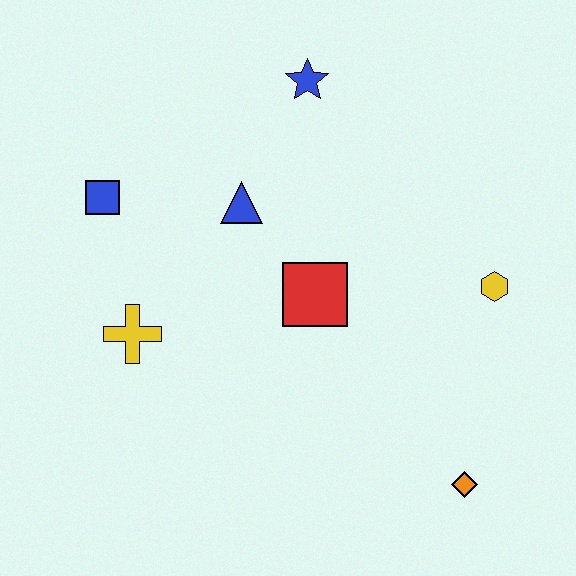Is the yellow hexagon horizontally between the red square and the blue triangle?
No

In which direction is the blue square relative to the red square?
The blue square is to the left of the red square.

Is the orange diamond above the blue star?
No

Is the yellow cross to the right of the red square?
No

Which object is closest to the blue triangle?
The red square is closest to the blue triangle.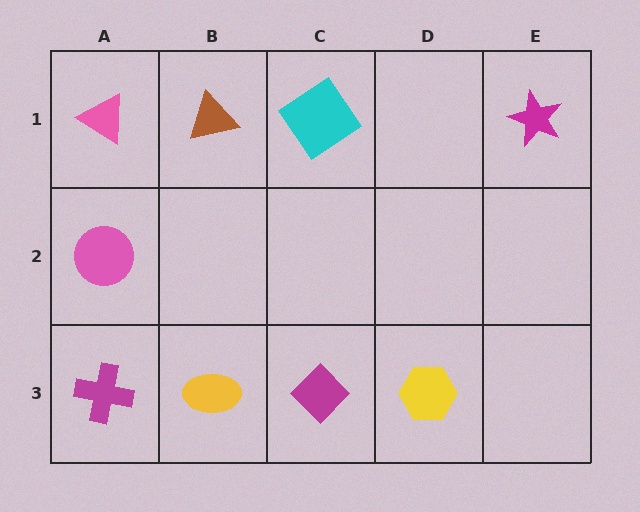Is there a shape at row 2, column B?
No, that cell is empty.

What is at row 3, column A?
A magenta cross.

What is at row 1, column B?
A brown triangle.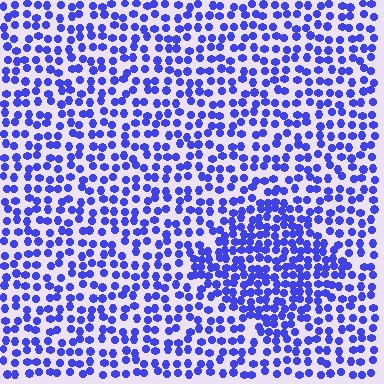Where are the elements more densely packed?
The elements are more densely packed inside the diamond boundary.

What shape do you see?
I see a diamond.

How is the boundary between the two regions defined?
The boundary is defined by a change in element density (approximately 1.7x ratio). All elements are the same color, size, and shape.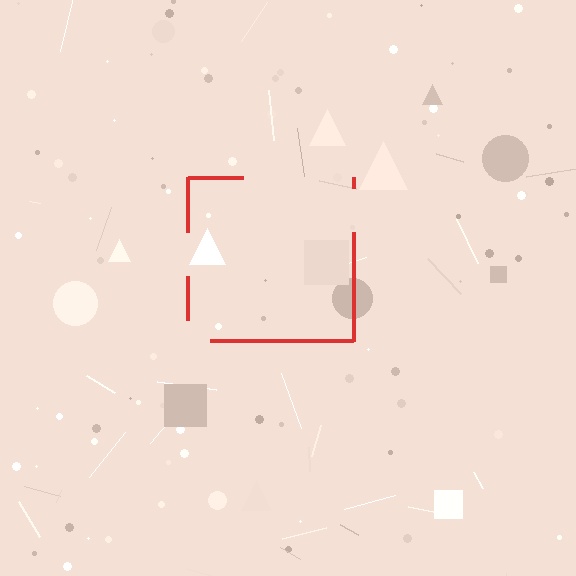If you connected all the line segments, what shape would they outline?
They would outline a square.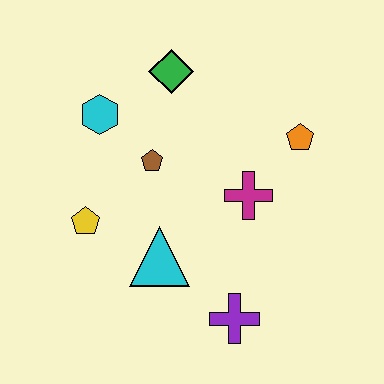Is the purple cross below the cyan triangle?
Yes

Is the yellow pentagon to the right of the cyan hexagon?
No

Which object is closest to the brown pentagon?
The cyan hexagon is closest to the brown pentagon.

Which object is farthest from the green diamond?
The purple cross is farthest from the green diamond.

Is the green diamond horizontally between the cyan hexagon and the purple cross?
Yes